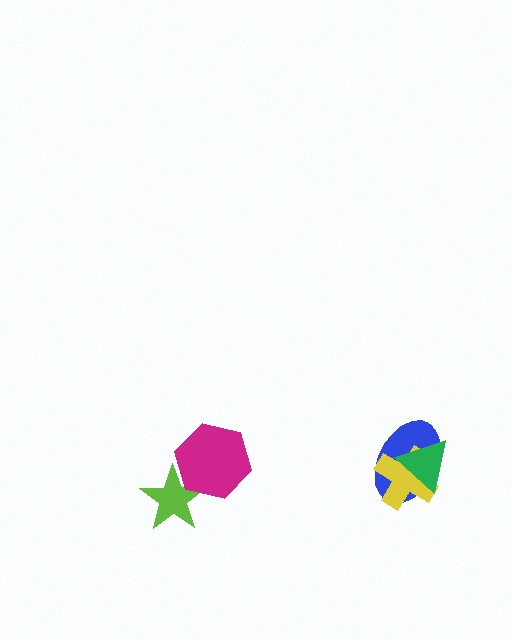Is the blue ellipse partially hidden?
Yes, it is partially covered by another shape.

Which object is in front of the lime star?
The magenta hexagon is in front of the lime star.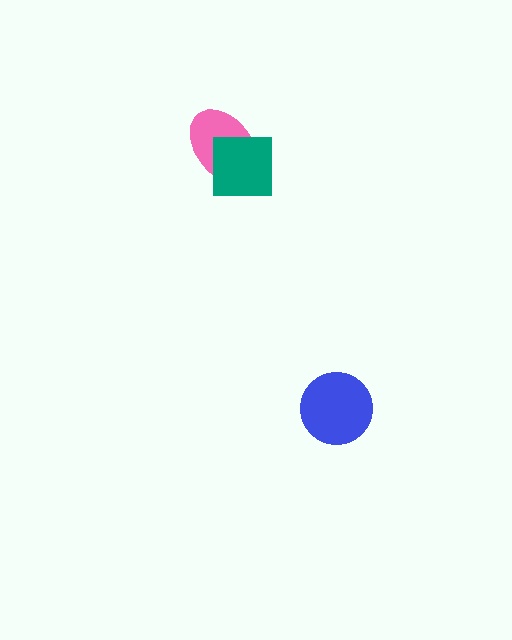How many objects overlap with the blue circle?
0 objects overlap with the blue circle.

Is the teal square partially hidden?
No, no other shape covers it.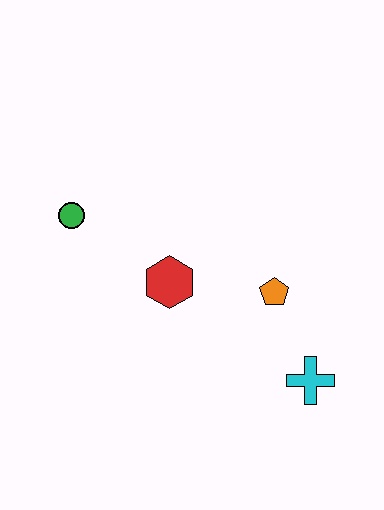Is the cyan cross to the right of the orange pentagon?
Yes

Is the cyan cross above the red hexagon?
No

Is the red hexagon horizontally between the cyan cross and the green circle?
Yes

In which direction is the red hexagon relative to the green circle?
The red hexagon is to the right of the green circle.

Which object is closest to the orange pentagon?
The cyan cross is closest to the orange pentagon.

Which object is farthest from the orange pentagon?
The green circle is farthest from the orange pentagon.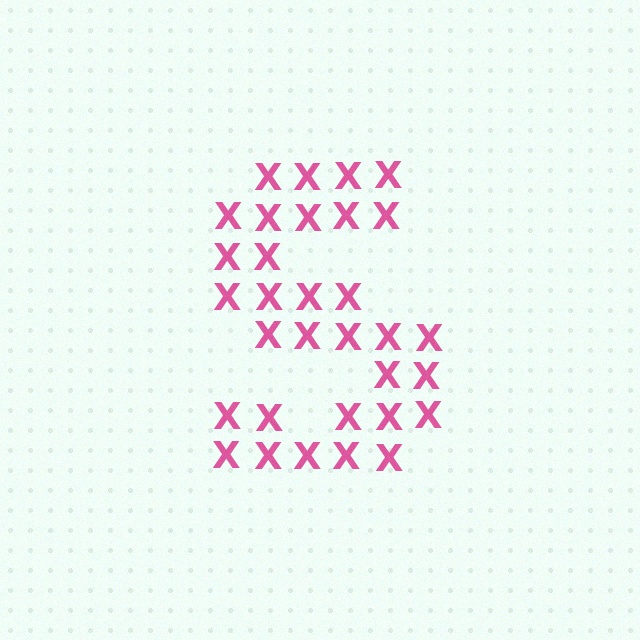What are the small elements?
The small elements are letter X's.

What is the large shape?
The large shape is the letter S.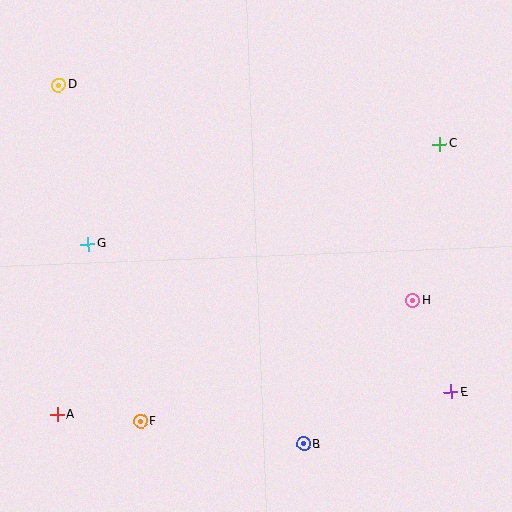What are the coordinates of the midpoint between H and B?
The midpoint between H and B is at (358, 372).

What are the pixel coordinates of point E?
Point E is at (451, 392).